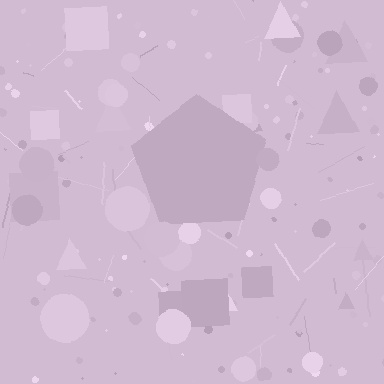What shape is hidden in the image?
A pentagon is hidden in the image.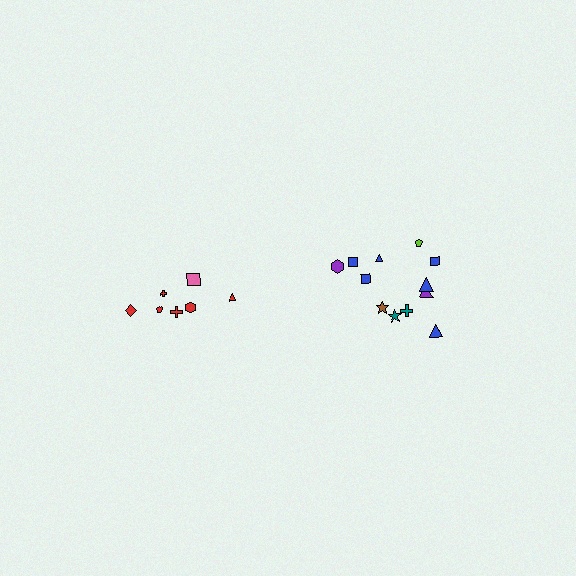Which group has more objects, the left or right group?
The right group.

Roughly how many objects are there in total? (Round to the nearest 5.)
Roughly 20 objects in total.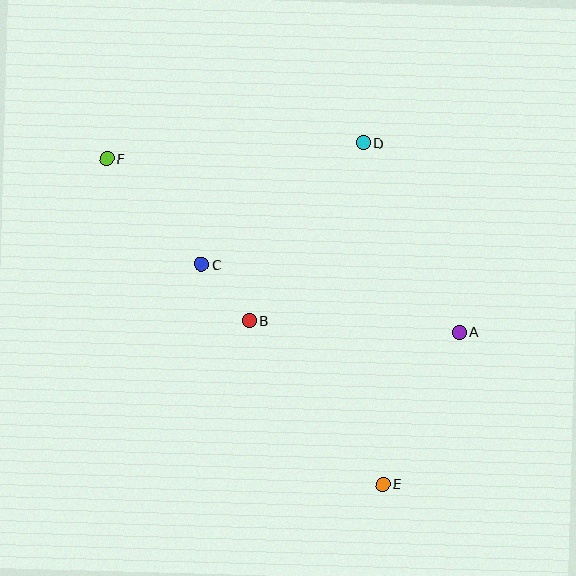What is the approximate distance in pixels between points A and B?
The distance between A and B is approximately 210 pixels.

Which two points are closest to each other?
Points B and C are closest to each other.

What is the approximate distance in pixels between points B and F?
The distance between B and F is approximately 216 pixels.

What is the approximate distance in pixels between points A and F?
The distance between A and F is approximately 393 pixels.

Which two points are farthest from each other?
Points E and F are farthest from each other.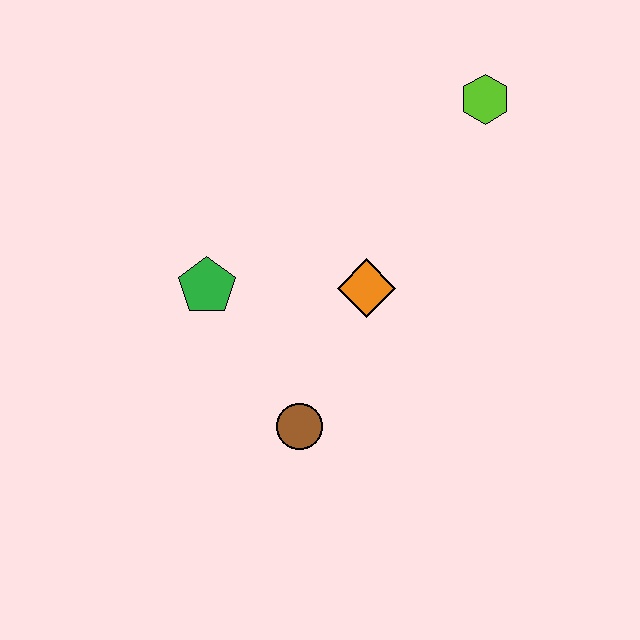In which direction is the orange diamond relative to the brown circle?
The orange diamond is above the brown circle.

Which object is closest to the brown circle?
The orange diamond is closest to the brown circle.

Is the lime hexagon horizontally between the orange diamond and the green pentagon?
No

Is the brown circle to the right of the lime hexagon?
No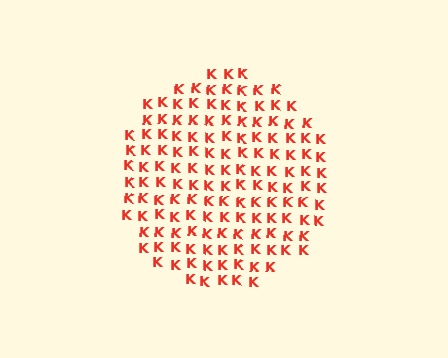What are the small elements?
The small elements are letter K's.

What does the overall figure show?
The overall figure shows a circle.